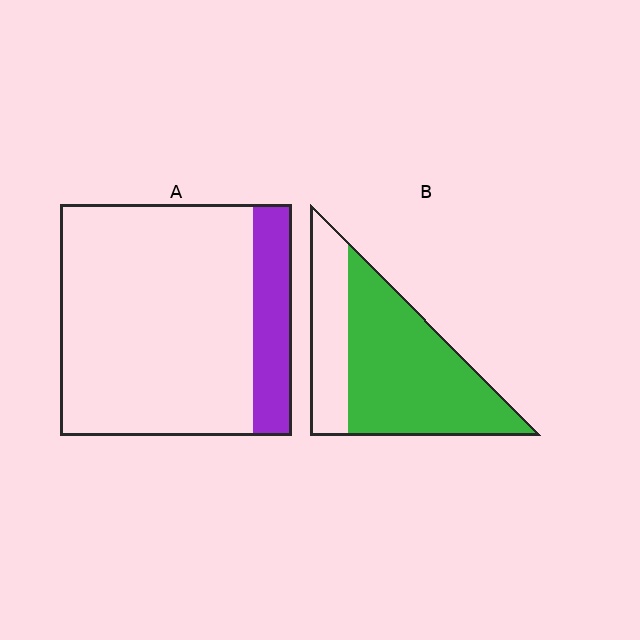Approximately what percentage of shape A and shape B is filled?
A is approximately 15% and B is approximately 70%.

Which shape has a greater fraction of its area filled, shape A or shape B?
Shape B.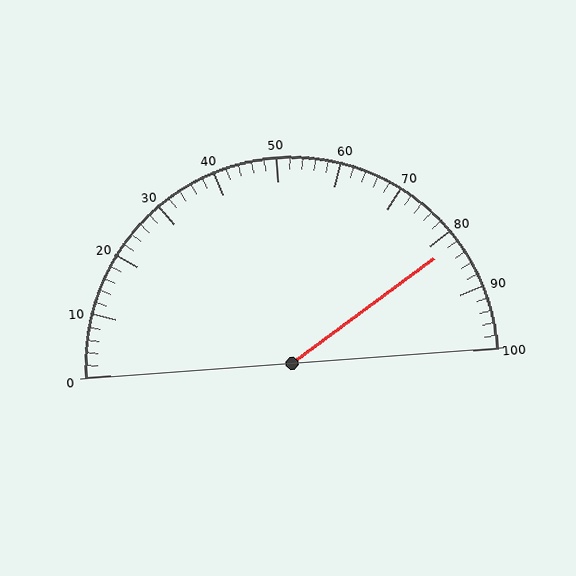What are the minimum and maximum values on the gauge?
The gauge ranges from 0 to 100.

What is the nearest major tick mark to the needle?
The nearest major tick mark is 80.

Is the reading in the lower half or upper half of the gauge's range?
The reading is in the upper half of the range (0 to 100).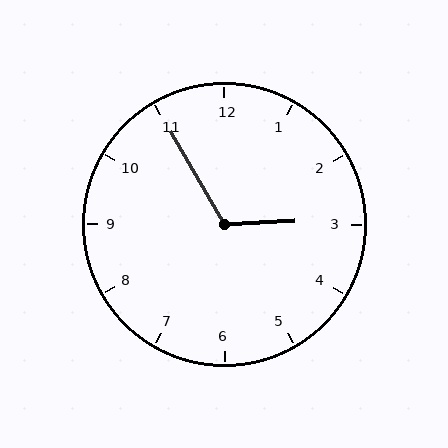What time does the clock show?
2:55.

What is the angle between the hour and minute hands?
Approximately 118 degrees.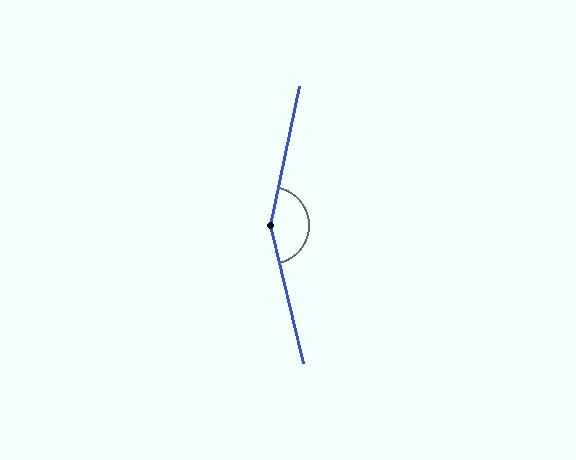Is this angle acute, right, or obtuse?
It is obtuse.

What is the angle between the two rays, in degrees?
Approximately 155 degrees.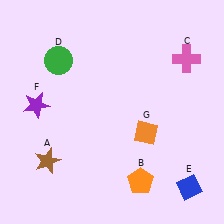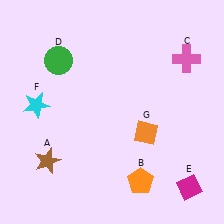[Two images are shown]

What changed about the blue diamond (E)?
In Image 1, E is blue. In Image 2, it changed to magenta.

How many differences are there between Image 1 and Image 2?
There are 2 differences between the two images.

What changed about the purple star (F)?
In Image 1, F is purple. In Image 2, it changed to cyan.